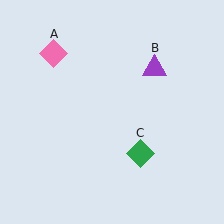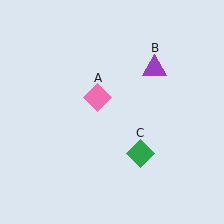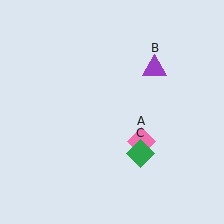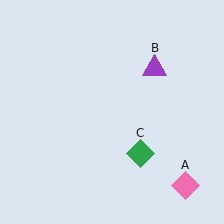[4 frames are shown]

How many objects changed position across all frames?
1 object changed position: pink diamond (object A).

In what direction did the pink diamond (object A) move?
The pink diamond (object A) moved down and to the right.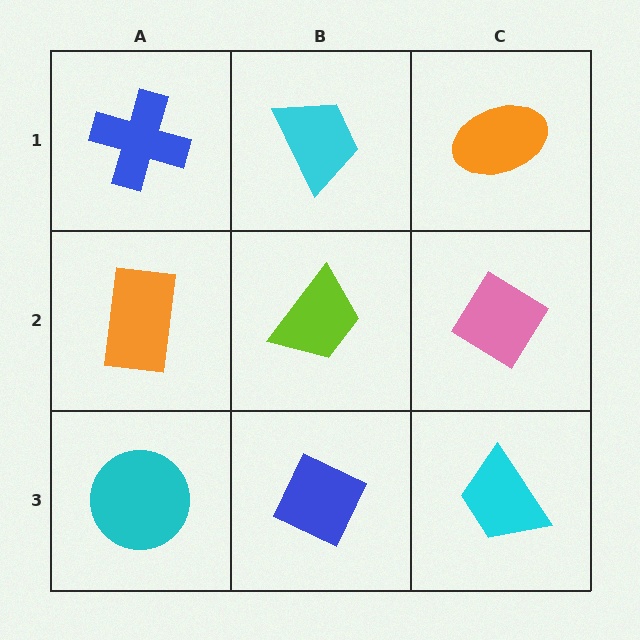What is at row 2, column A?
An orange rectangle.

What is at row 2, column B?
A lime trapezoid.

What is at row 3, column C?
A cyan trapezoid.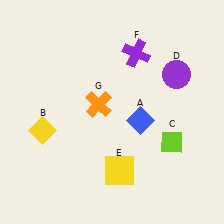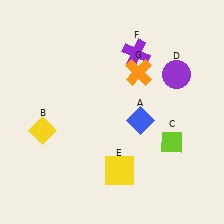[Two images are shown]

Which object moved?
The orange cross (G) moved right.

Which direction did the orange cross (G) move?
The orange cross (G) moved right.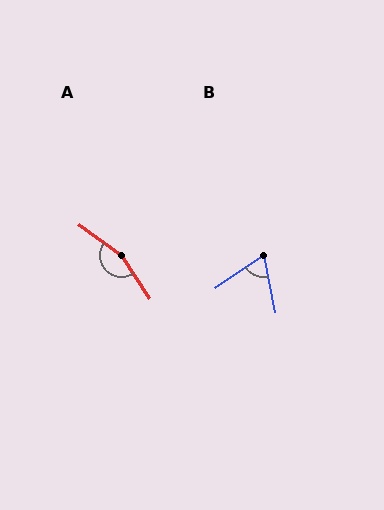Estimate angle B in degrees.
Approximately 66 degrees.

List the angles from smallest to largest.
B (66°), A (158°).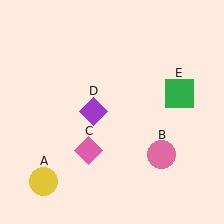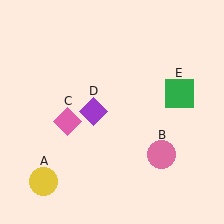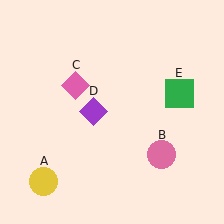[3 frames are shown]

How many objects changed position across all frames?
1 object changed position: pink diamond (object C).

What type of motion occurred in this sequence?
The pink diamond (object C) rotated clockwise around the center of the scene.